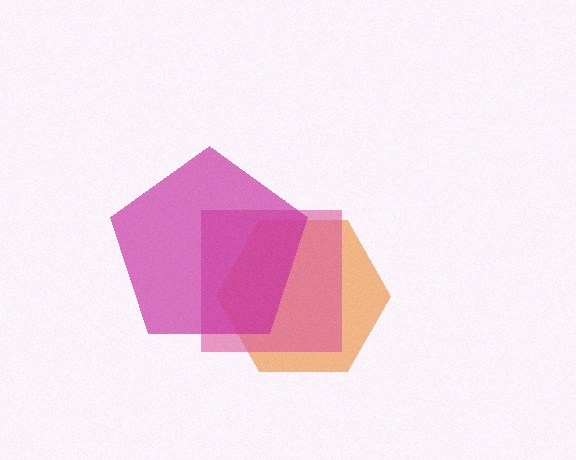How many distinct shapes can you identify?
There are 3 distinct shapes: an orange hexagon, a pink square, a magenta pentagon.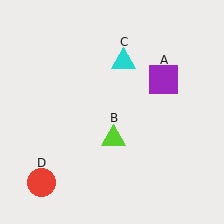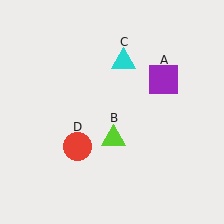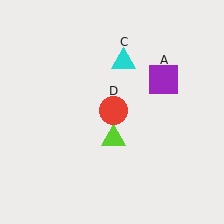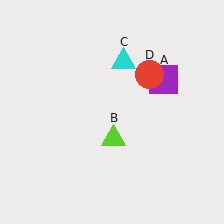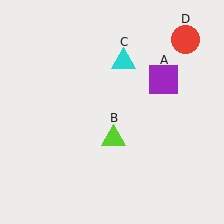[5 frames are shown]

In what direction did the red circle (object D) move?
The red circle (object D) moved up and to the right.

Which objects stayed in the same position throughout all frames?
Purple square (object A) and lime triangle (object B) and cyan triangle (object C) remained stationary.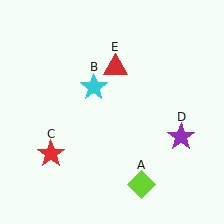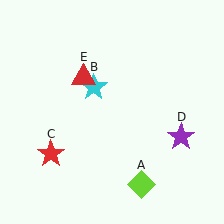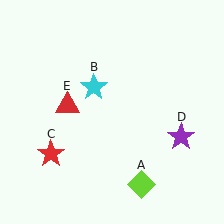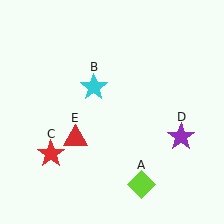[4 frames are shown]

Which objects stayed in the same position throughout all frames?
Lime diamond (object A) and cyan star (object B) and red star (object C) and purple star (object D) remained stationary.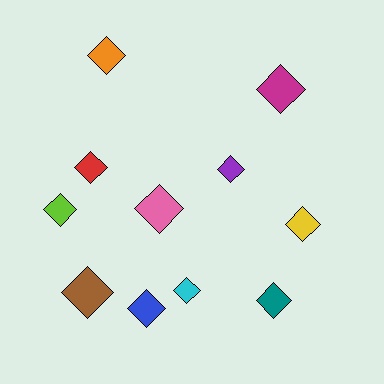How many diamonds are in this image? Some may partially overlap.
There are 11 diamonds.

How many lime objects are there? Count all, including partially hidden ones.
There is 1 lime object.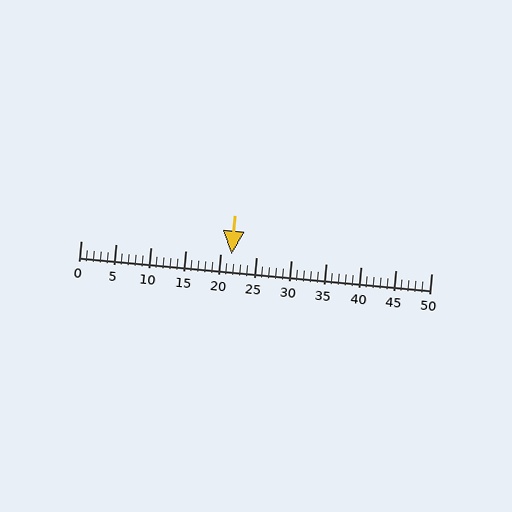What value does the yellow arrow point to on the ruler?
The yellow arrow points to approximately 22.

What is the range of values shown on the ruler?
The ruler shows values from 0 to 50.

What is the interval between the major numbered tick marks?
The major tick marks are spaced 5 units apart.